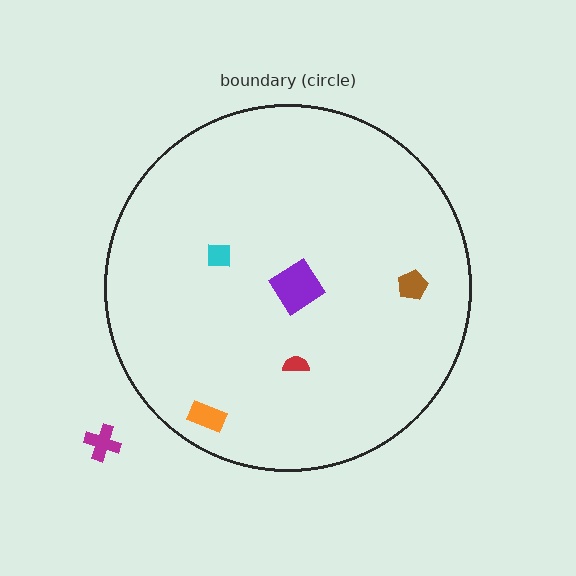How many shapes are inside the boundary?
5 inside, 1 outside.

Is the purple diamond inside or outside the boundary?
Inside.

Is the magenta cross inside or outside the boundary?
Outside.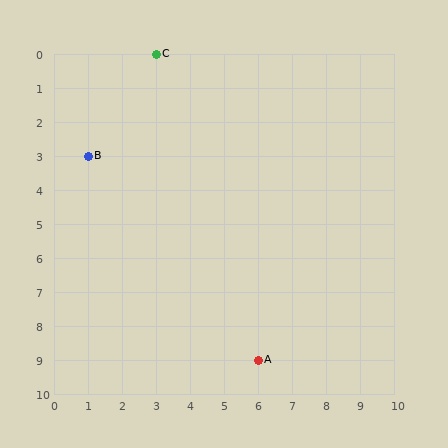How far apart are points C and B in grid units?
Points C and B are 2 columns and 3 rows apart (about 3.6 grid units diagonally).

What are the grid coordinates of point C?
Point C is at grid coordinates (3, 0).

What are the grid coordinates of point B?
Point B is at grid coordinates (1, 3).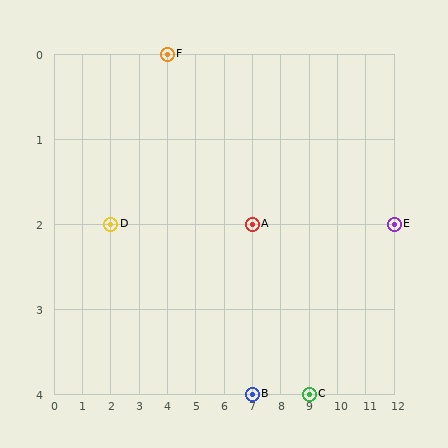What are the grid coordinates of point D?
Point D is at grid coordinates (2, 2).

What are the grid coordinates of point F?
Point F is at grid coordinates (4, 0).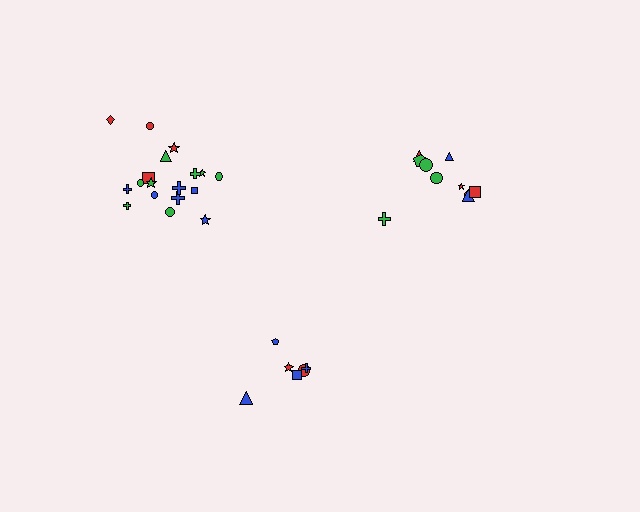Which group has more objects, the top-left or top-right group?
The top-left group.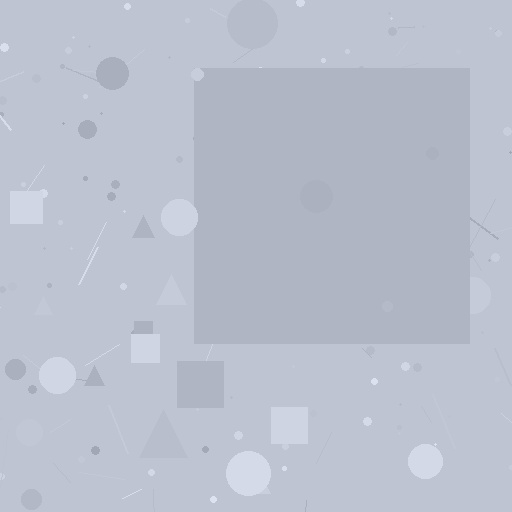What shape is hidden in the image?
A square is hidden in the image.